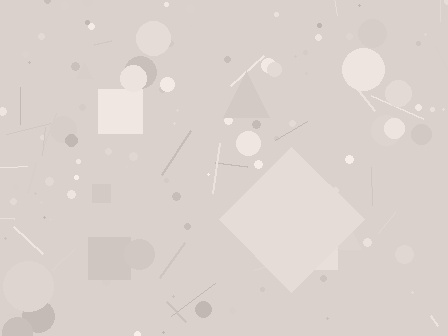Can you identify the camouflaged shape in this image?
The camouflaged shape is a diamond.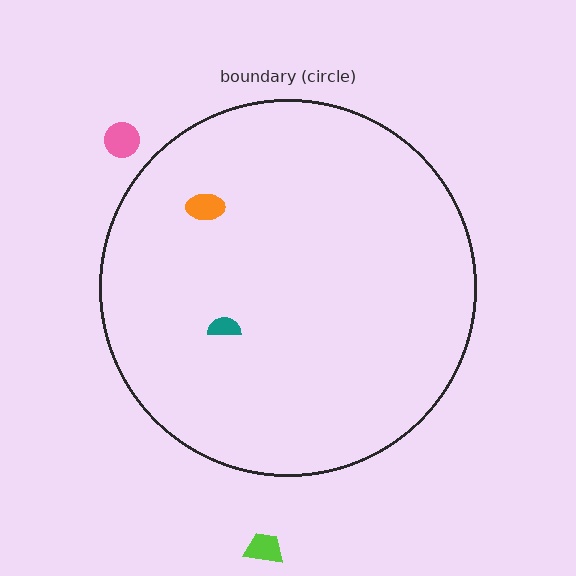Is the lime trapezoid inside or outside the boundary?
Outside.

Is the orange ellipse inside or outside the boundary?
Inside.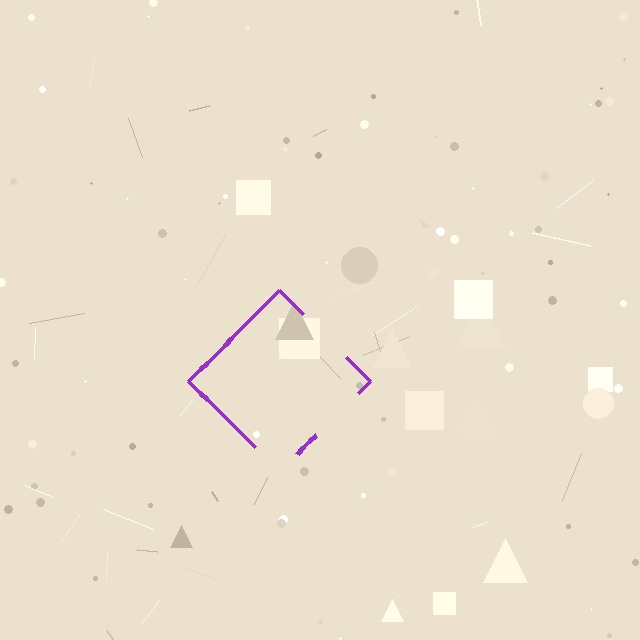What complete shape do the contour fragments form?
The contour fragments form a diamond.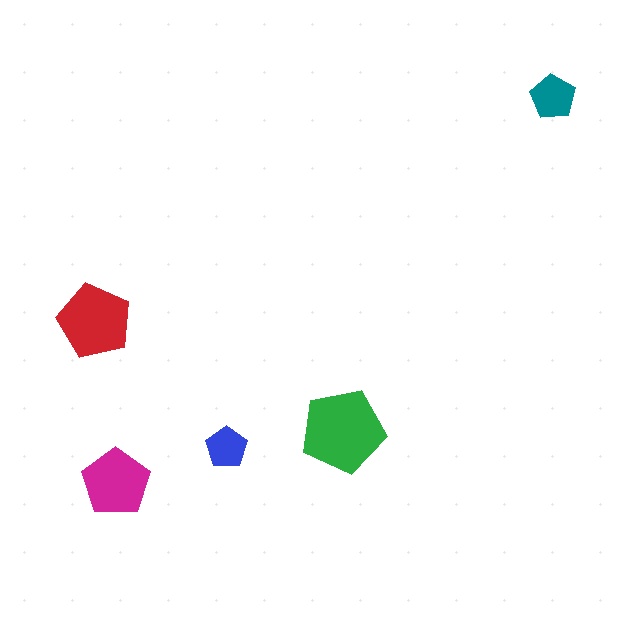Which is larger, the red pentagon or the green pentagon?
The green one.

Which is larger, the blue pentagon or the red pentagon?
The red one.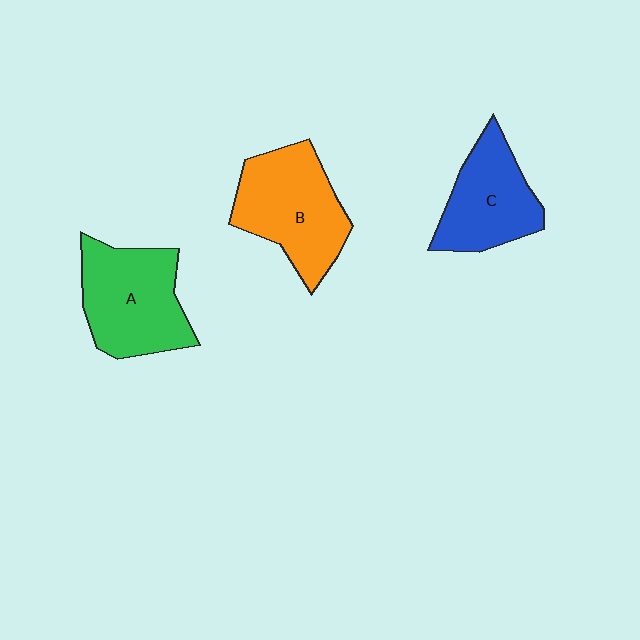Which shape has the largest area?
Shape B (orange).